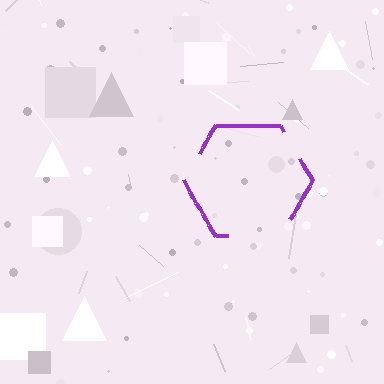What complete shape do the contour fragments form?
The contour fragments form a hexagon.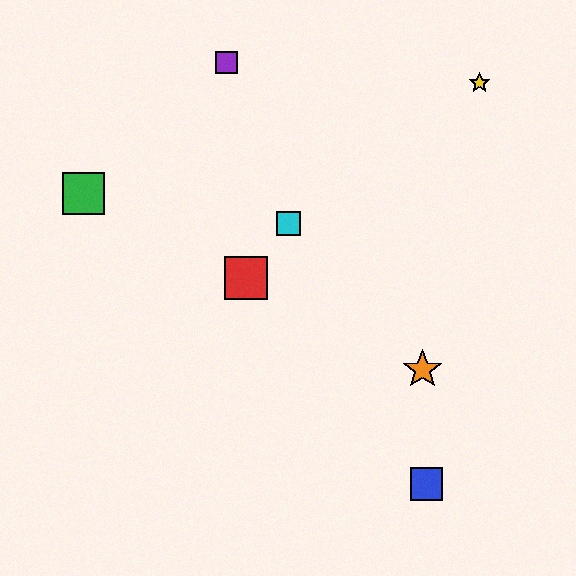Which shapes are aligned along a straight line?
The red square, the green square, the orange star are aligned along a straight line.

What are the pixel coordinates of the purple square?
The purple square is at (227, 63).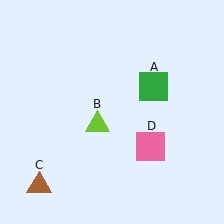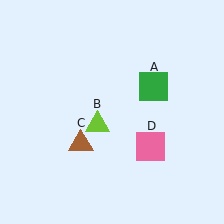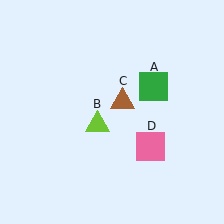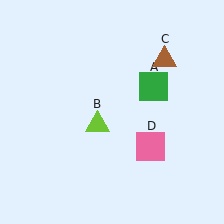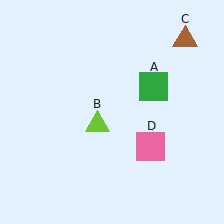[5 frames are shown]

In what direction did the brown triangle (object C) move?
The brown triangle (object C) moved up and to the right.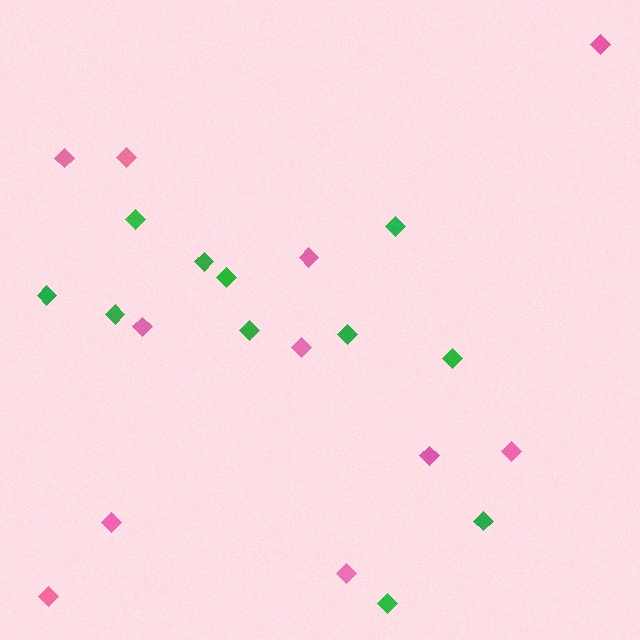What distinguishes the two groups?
There are 2 groups: one group of pink diamonds (11) and one group of green diamonds (11).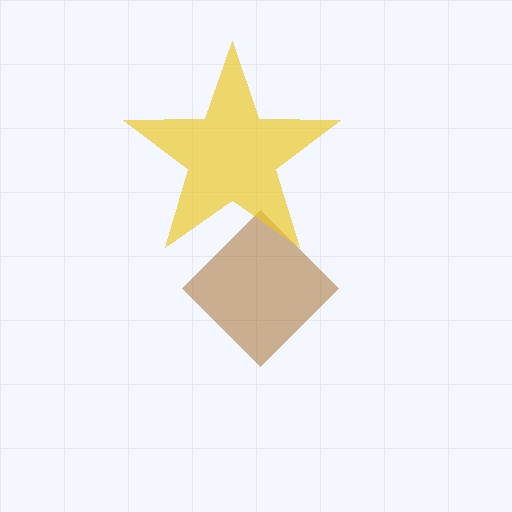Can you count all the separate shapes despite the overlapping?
Yes, there are 2 separate shapes.